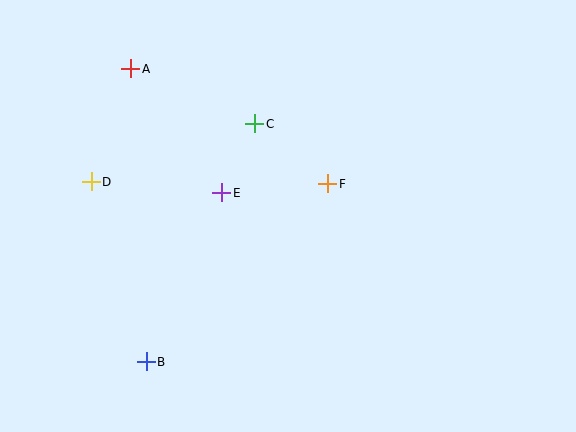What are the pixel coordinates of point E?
Point E is at (222, 193).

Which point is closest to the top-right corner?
Point F is closest to the top-right corner.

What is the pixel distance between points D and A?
The distance between D and A is 120 pixels.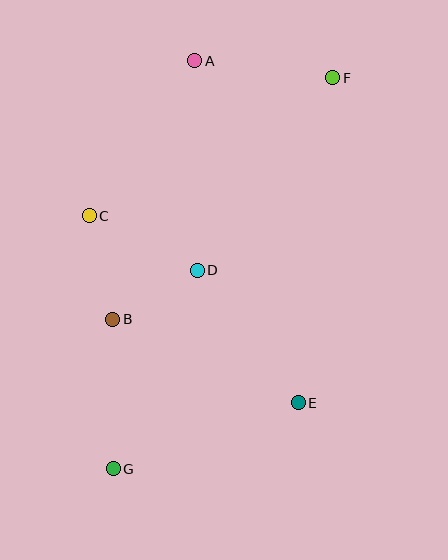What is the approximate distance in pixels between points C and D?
The distance between C and D is approximately 121 pixels.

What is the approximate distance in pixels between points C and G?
The distance between C and G is approximately 254 pixels.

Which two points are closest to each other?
Points B and D are closest to each other.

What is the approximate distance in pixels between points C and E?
The distance between C and E is approximately 280 pixels.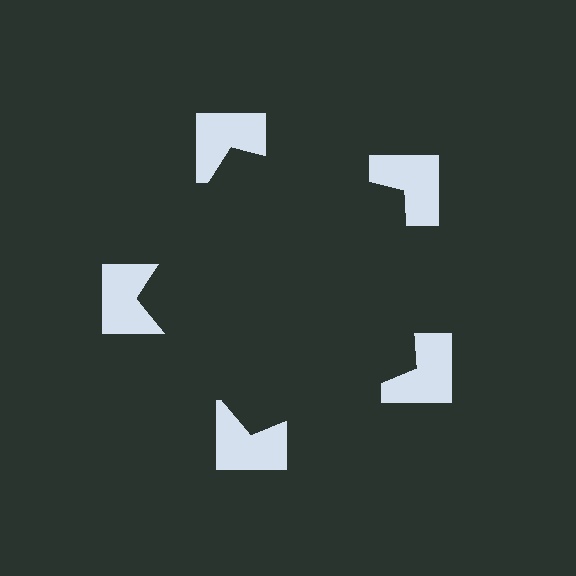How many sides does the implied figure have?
5 sides.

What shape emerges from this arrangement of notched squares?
An illusory pentagon — its edges are inferred from the aligned wedge cuts in the notched squares, not physically drawn.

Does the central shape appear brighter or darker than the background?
It typically appears slightly darker than the background, even though no actual brightness change is drawn.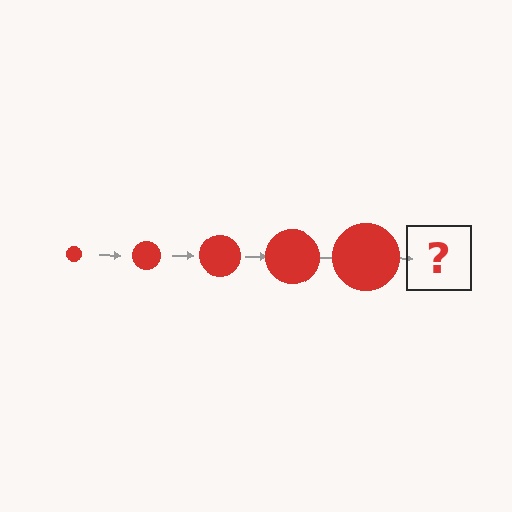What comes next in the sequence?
The next element should be a red circle, larger than the previous one.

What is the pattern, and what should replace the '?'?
The pattern is that the circle gets progressively larger each step. The '?' should be a red circle, larger than the previous one.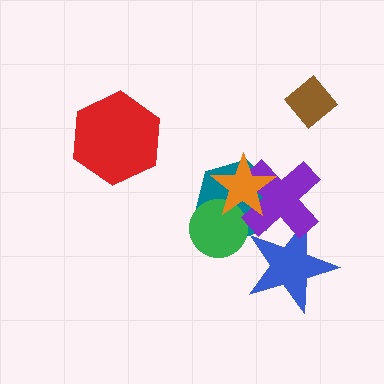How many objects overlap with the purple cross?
3 objects overlap with the purple cross.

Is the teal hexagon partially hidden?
Yes, it is partially covered by another shape.